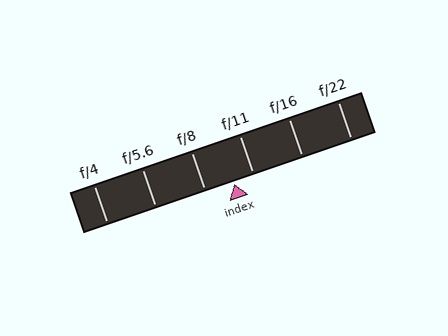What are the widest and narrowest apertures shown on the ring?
The widest aperture shown is f/4 and the narrowest is f/22.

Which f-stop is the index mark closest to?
The index mark is closest to f/11.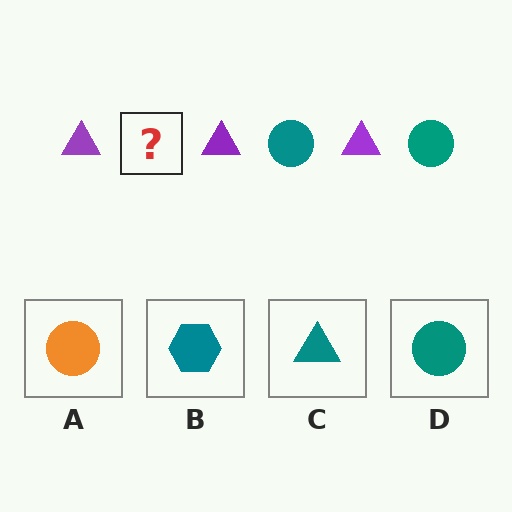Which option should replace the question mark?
Option D.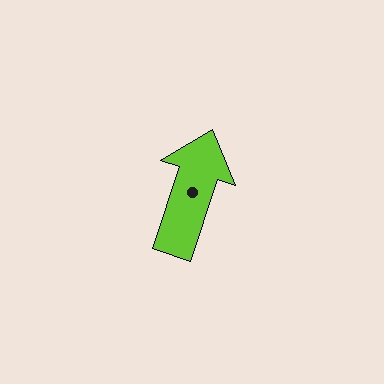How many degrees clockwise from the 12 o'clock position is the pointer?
Approximately 18 degrees.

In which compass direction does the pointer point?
North.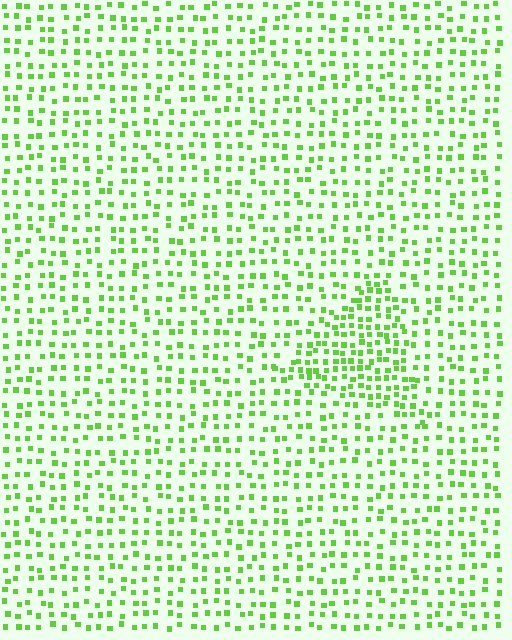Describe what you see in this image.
The image contains small lime elements arranged at two different densities. A triangle-shaped region is visible where the elements are more densely packed than the surrounding area.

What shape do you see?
I see a triangle.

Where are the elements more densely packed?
The elements are more densely packed inside the triangle boundary.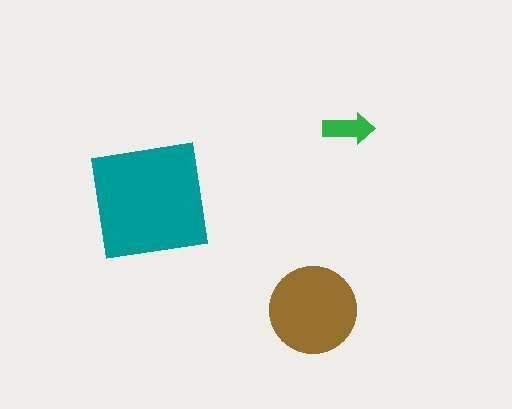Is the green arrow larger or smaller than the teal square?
Smaller.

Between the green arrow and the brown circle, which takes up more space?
The brown circle.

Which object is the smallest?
The green arrow.